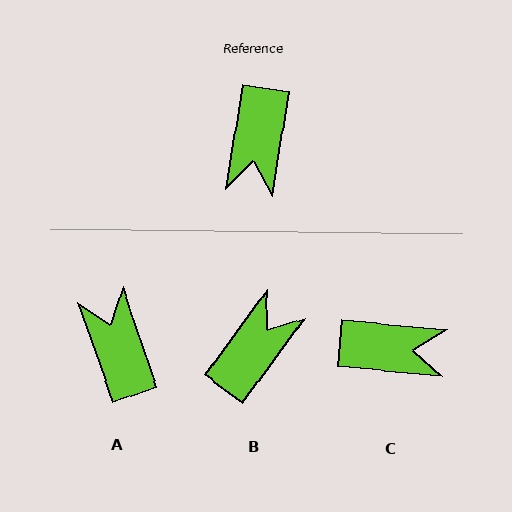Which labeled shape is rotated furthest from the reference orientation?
B, about 153 degrees away.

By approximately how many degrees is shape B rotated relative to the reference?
Approximately 153 degrees counter-clockwise.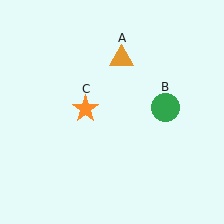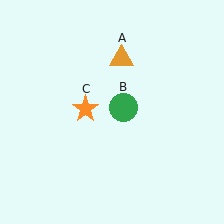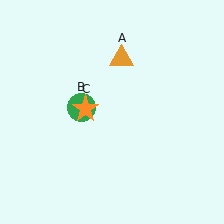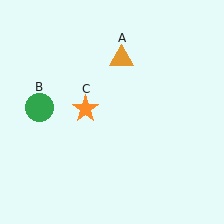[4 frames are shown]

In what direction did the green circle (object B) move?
The green circle (object B) moved left.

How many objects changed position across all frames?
1 object changed position: green circle (object B).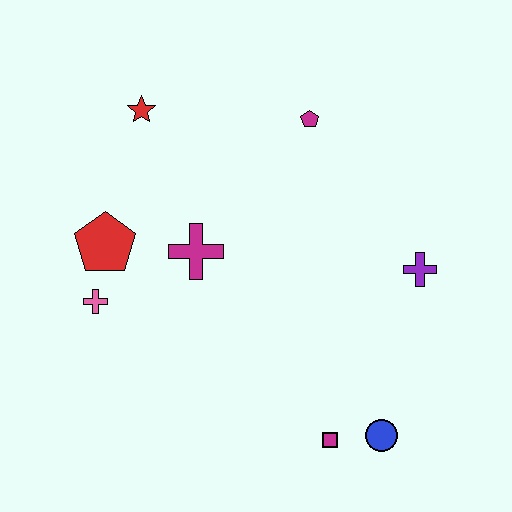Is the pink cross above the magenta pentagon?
No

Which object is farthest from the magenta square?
The red star is farthest from the magenta square.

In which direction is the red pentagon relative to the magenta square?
The red pentagon is to the left of the magenta square.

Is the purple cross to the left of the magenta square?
No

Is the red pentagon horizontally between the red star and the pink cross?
Yes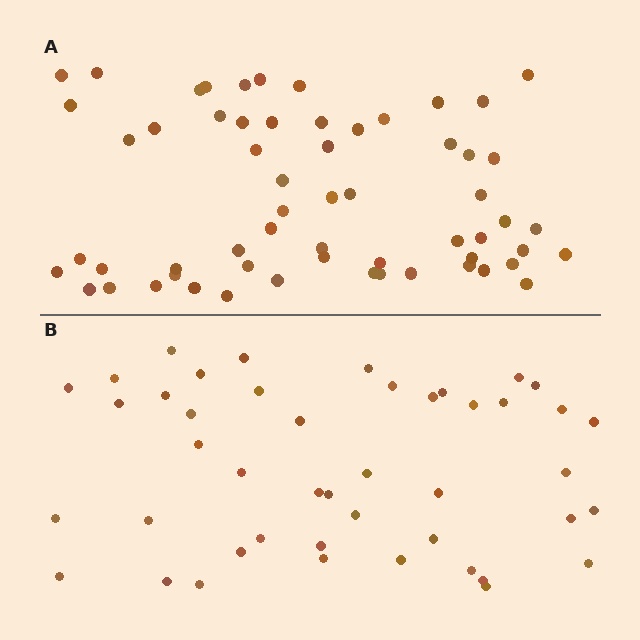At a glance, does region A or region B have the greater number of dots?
Region A (the top region) has more dots.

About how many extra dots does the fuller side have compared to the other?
Region A has approximately 15 more dots than region B.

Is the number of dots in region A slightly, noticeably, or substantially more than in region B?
Region A has noticeably more, but not dramatically so. The ratio is roughly 1.3 to 1.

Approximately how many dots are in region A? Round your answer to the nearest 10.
About 60 dots.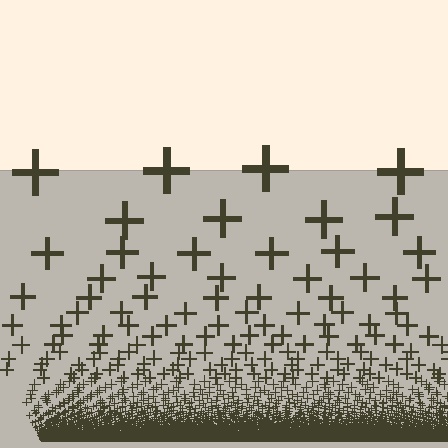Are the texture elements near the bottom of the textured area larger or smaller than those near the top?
Smaller. The gradient is inverted — elements near the bottom are smaller and denser.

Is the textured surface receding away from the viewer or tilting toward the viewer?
The surface appears to tilt toward the viewer. Texture elements get larger and sparser toward the top.